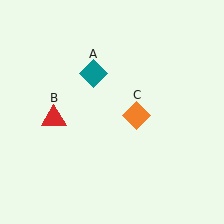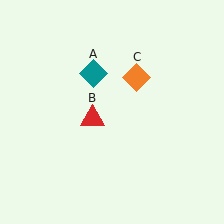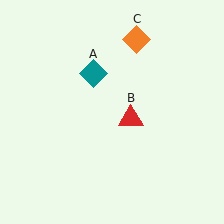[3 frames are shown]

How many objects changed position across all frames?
2 objects changed position: red triangle (object B), orange diamond (object C).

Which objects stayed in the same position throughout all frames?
Teal diamond (object A) remained stationary.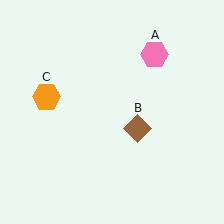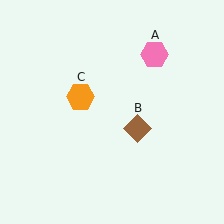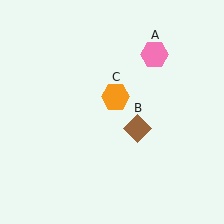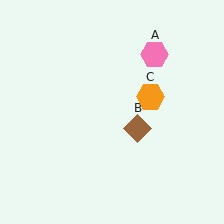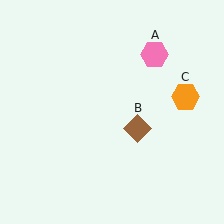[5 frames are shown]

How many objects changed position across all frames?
1 object changed position: orange hexagon (object C).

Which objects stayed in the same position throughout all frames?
Pink hexagon (object A) and brown diamond (object B) remained stationary.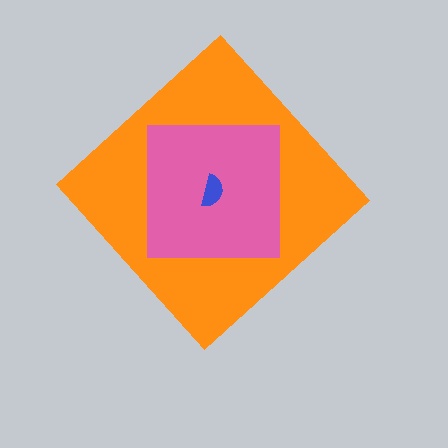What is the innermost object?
The blue semicircle.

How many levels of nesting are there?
3.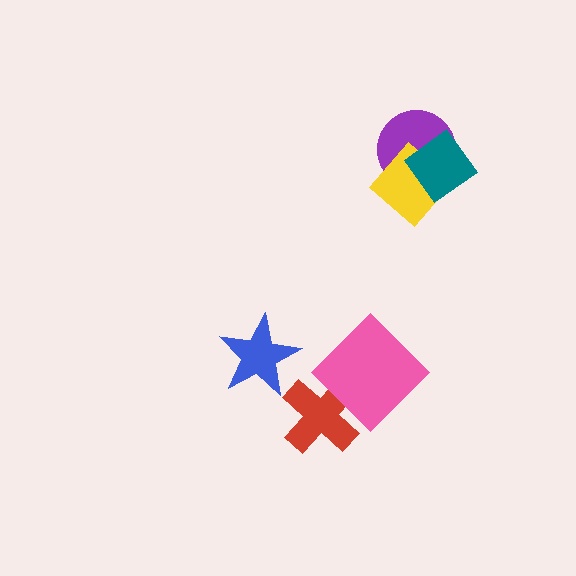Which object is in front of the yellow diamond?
The teal diamond is in front of the yellow diamond.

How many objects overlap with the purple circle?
2 objects overlap with the purple circle.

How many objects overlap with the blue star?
0 objects overlap with the blue star.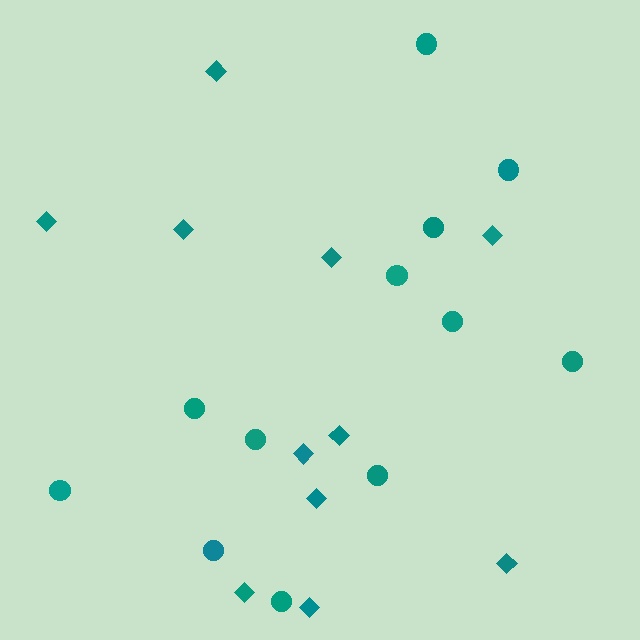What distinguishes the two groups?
There are 2 groups: one group of diamonds (11) and one group of circles (12).